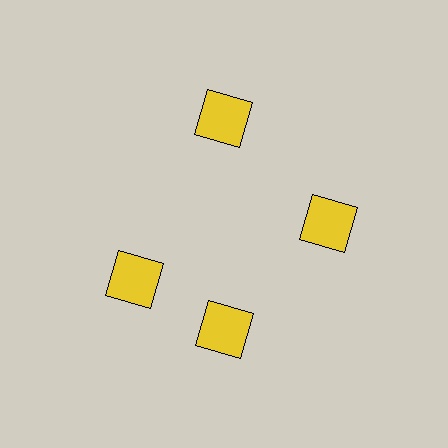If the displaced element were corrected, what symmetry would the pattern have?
It would have 4-fold rotational symmetry — the pattern would map onto itself every 90 degrees.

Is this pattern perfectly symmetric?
No. The 4 yellow squares are arranged in a ring, but one element near the 9 o'clock position is rotated out of alignment along the ring, breaking the 4-fold rotational symmetry.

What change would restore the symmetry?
The symmetry would be restored by rotating it back into even spacing with its neighbors so that all 4 squares sit at equal angles and equal distance from the center.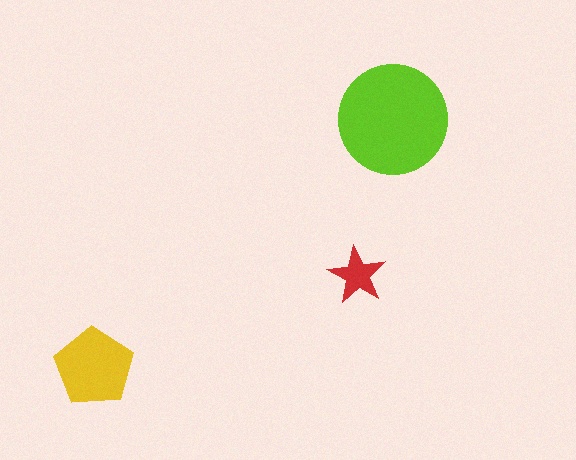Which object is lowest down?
The yellow pentagon is bottommost.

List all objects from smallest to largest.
The red star, the yellow pentagon, the lime circle.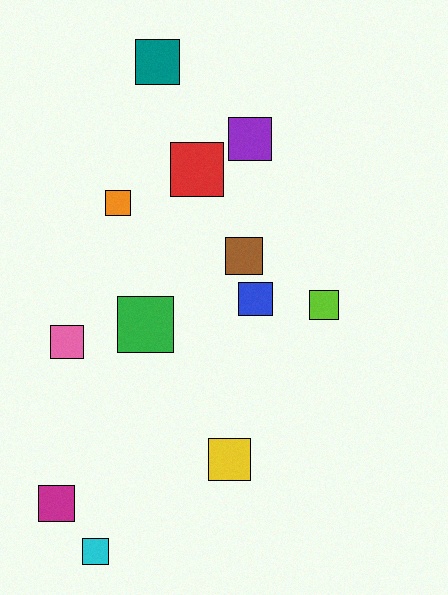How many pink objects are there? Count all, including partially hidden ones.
There is 1 pink object.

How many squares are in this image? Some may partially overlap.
There are 12 squares.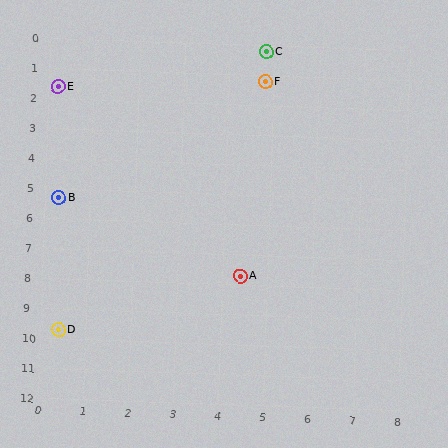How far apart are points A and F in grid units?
Points A and F are about 6.5 grid units apart.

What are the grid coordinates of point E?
Point E is at approximately (0.2, 1.6).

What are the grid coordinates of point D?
Point D is at approximately (0.4, 9.7).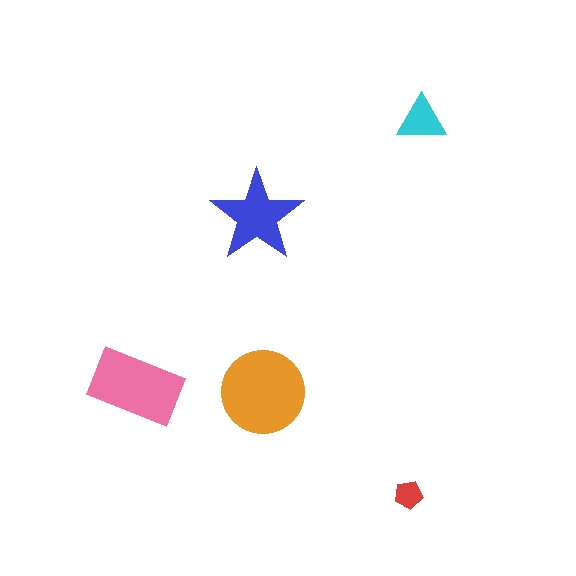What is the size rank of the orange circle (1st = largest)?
1st.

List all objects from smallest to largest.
The red pentagon, the cyan triangle, the blue star, the pink rectangle, the orange circle.